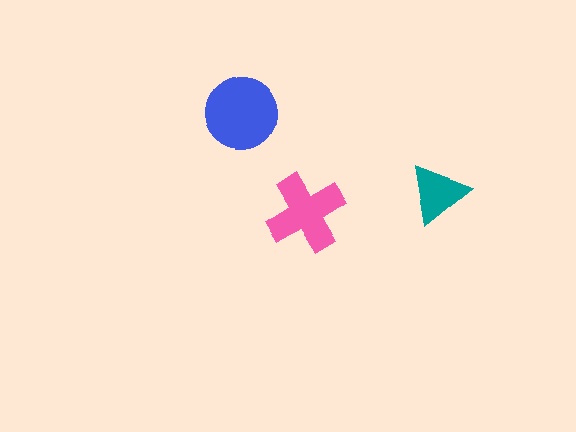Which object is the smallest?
The teal triangle.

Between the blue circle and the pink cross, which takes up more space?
The blue circle.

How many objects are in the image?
There are 3 objects in the image.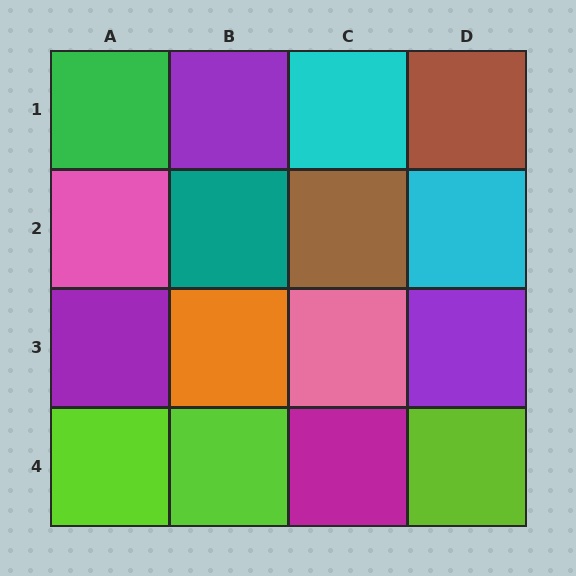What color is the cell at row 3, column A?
Purple.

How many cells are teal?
1 cell is teal.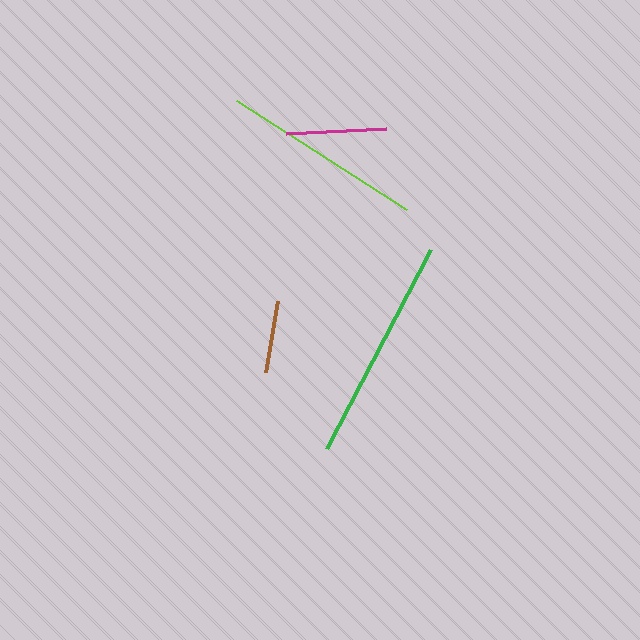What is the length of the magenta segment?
The magenta segment is approximately 100 pixels long.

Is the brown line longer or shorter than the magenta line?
The magenta line is longer than the brown line.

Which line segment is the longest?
The green line is the longest at approximately 225 pixels.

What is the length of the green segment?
The green segment is approximately 225 pixels long.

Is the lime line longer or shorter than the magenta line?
The lime line is longer than the magenta line.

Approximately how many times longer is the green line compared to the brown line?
The green line is approximately 3.1 times the length of the brown line.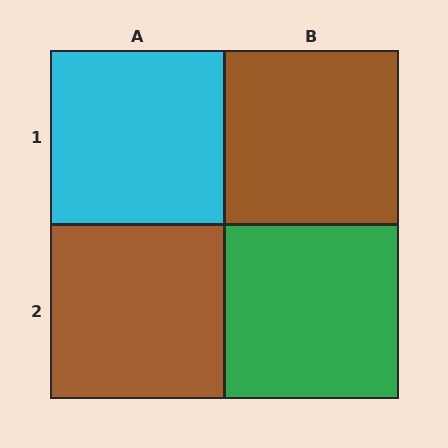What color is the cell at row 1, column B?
Brown.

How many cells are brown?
2 cells are brown.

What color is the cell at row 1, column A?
Cyan.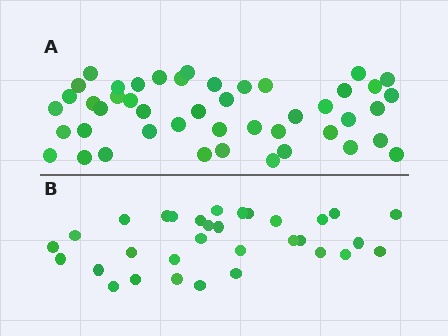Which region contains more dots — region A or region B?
Region A (the top region) has more dots.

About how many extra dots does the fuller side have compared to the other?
Region A has approximately 15 more dots than region B.